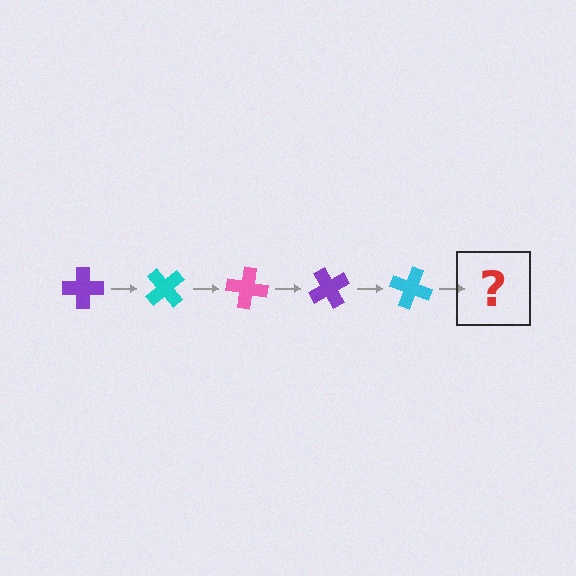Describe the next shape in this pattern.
It should be a pink cross, rotated 250 degrees from the start.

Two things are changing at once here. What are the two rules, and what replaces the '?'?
The two rules are that it rotates 50 degrees each step and the color cycles through purple, cyan, and pink. The '?' should be a pink cross, rotated 250 degrees from the start.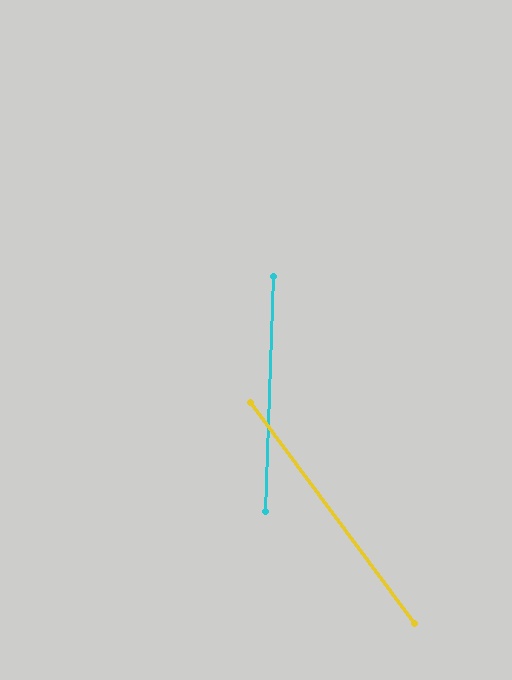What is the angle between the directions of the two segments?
Approximately 39 degrees.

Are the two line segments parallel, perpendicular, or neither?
Neither parallel nor perpendicular — they differ by about 39°.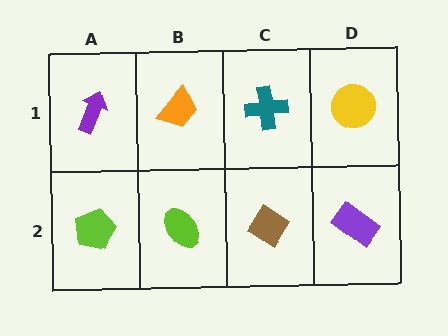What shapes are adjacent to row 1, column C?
A brown diamond (row 2, column C), an orange trapezoid (row 1, column B), a yellow circle (row 1, column D).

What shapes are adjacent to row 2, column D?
A yellow circle (row 1, column D), a brown diamond (row 2, column C).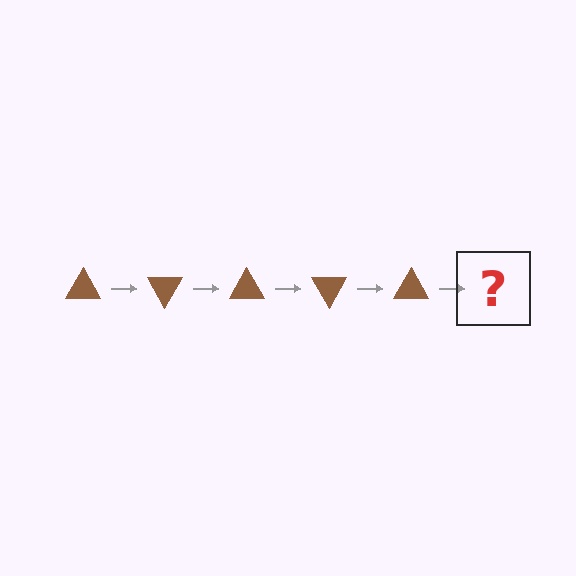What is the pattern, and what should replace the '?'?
The pattern is that the triangle rotates 60 degrees each step. The '?' should be a brown triangle rotated 300 degrees.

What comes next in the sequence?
The next element should be a brown triangle rotated 300 degrees.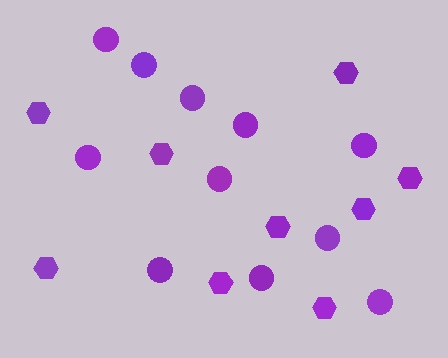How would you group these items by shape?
There are 2 groups: one group of circles (11) and one group of hexagons (9).